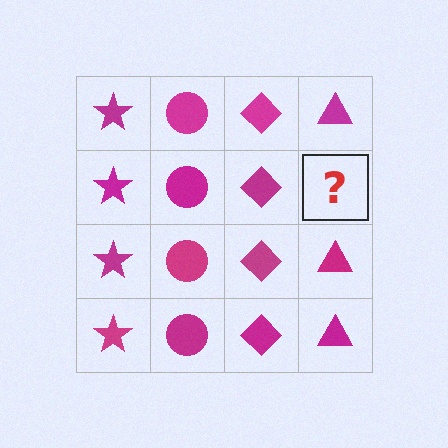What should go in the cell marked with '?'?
The missing cell should contain a magenta triangle.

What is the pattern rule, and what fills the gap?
The rule is that each column has a consistent shape. The gap should be filled with a magenta triangle.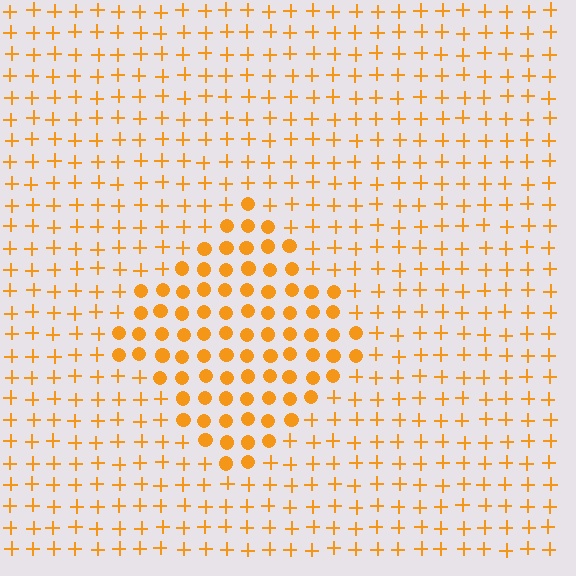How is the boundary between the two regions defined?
The boundary is defined by a change in element shape: circles inside vs. plus signs outside. All elements share the same color and spacing.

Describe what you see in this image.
The image is filled with small orange elements arranged in a uniform grid. A diamond-shaped region contains circles, while the surrounding area contains plus signs. The boundary is defined purely by the change in element shape.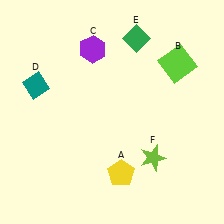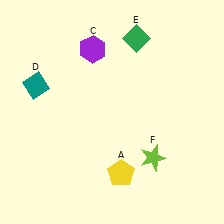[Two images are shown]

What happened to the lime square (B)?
The lime square (B) was removed in Image 2. It was in the top-right area of Image 1.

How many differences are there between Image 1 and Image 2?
There is 1 difference between the two images.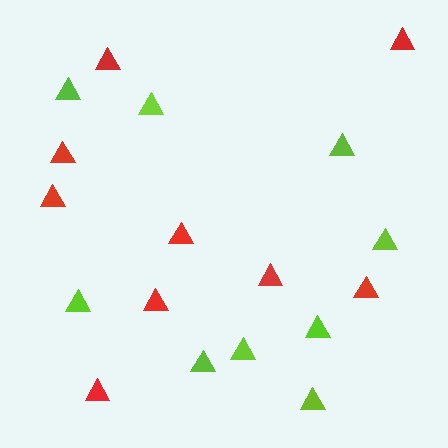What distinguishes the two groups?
There are 2 groups: one group of lime triangles (9) and one group of red triangles (9).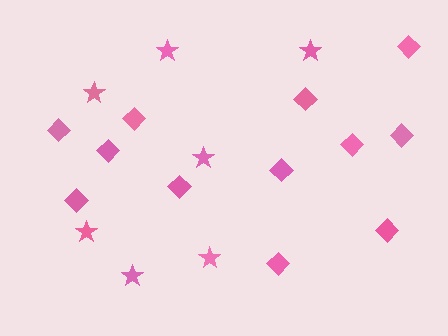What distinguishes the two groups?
There are 2 groups: one group of diamonds (12) and one group of stars (7).